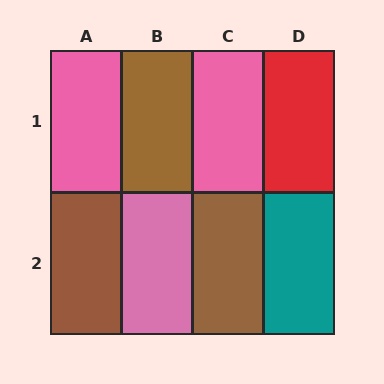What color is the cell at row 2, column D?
Teal.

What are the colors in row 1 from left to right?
Pink, brown, pink, red.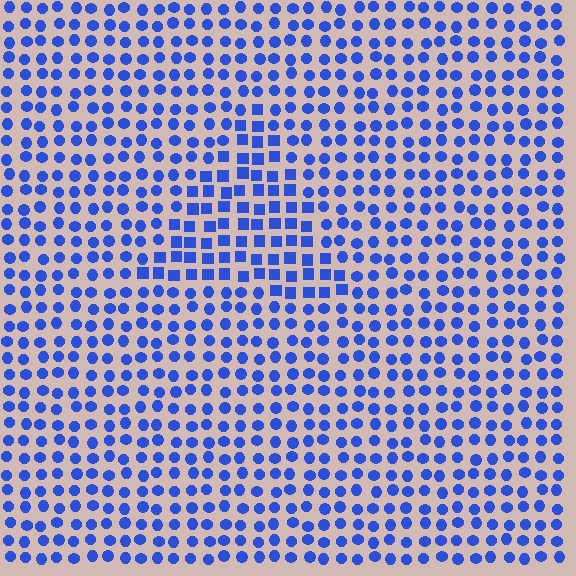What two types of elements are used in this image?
The image uses squares inside the triangle region and circles outside it.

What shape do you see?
I see a triangle.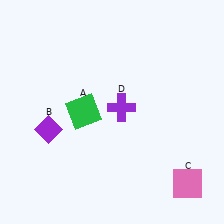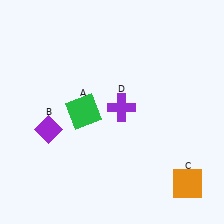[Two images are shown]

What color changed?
The square (C) changed from pink in Image 1 to orange in Image 2.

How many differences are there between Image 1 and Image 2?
There is 1 difference between the two images.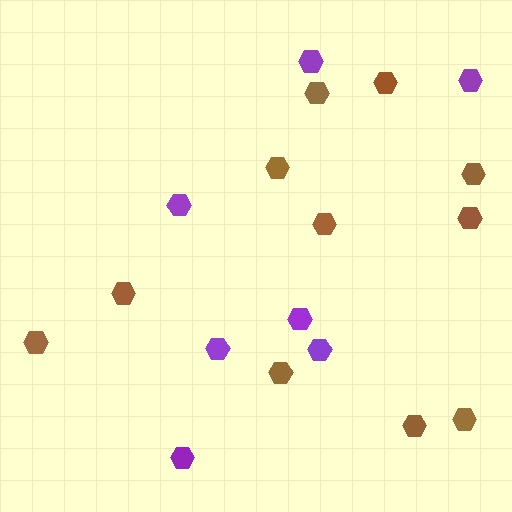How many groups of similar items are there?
There are 2 groups: one group of purple hexagons (7) and one group of brown hexagons (11).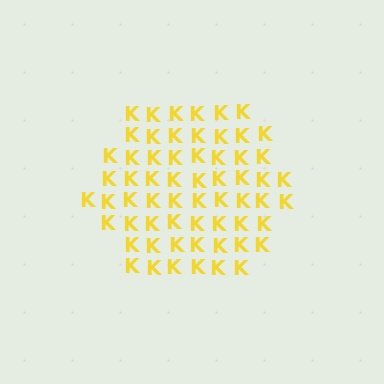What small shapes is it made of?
It is made of small letter K's.